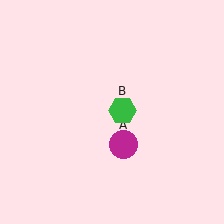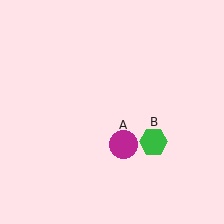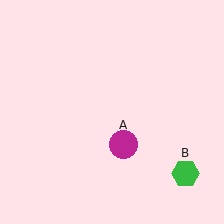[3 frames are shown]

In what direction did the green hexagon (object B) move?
The green hexagon (object B) moved down and to the right.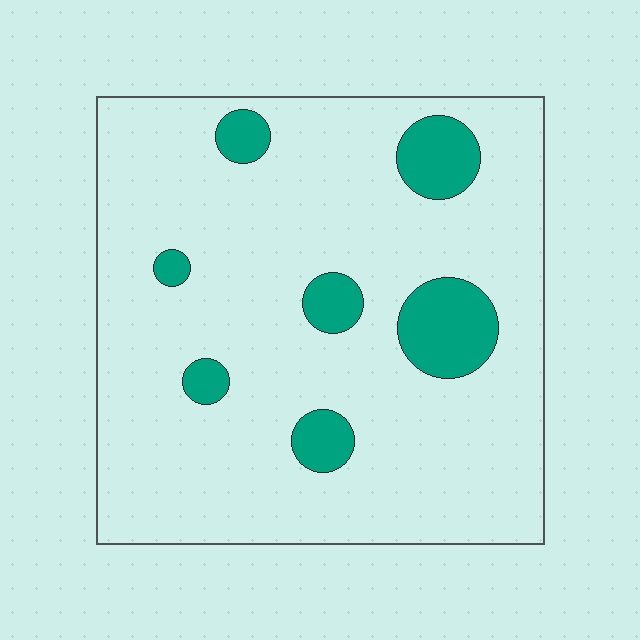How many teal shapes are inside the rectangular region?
7.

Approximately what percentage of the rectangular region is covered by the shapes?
Approximately 15%.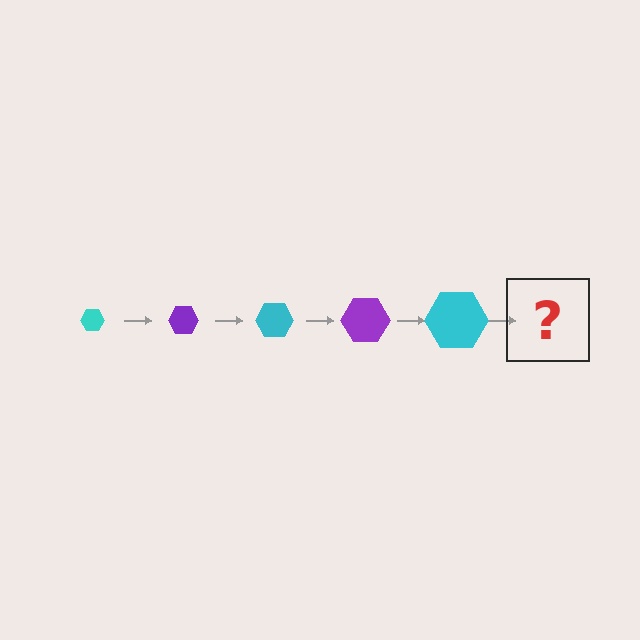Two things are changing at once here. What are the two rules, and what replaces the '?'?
The two rules are that the hexagon grows larger each step and the color cycles through cyan and purple. The '?' should be a purple hexagon, larger than the previous one.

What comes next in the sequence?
The next element should be a purple hexagon, larger than the previous one.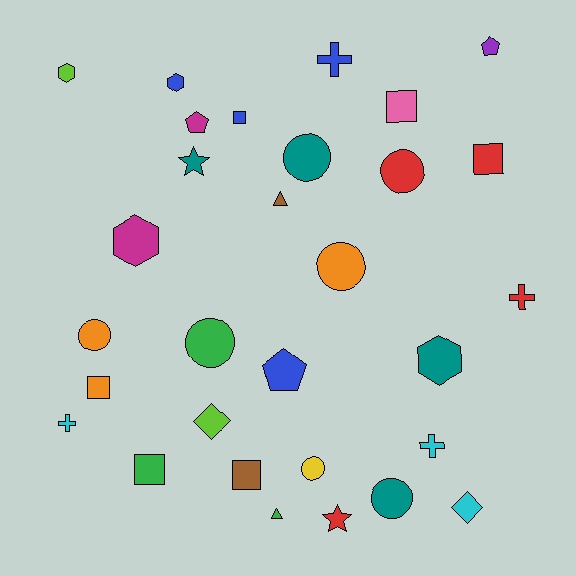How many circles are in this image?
There are 7 circles.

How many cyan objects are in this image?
There are 3 cyan objects.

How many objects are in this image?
There are 30 objects.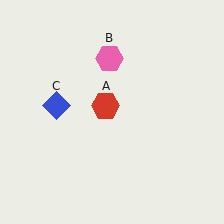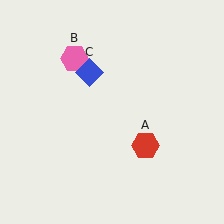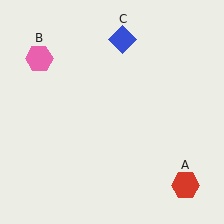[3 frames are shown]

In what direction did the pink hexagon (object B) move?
The pink hexagon (object B) moved left.